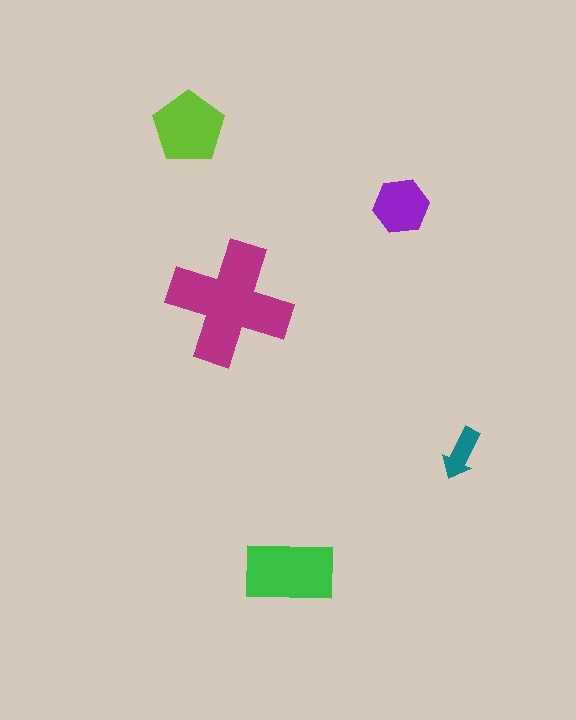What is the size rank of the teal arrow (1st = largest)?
5th.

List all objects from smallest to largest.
The teal arrow, the purple hexagon, the lime pentagon, the green rectangle, the magenta cross.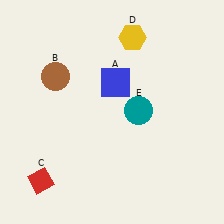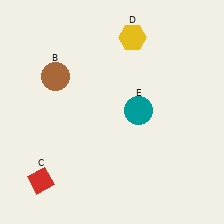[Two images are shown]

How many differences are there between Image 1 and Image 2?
There is 1 difference between the two images.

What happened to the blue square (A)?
The blue square (A) was removed in Image 2. It was in the top-right area of Image 1.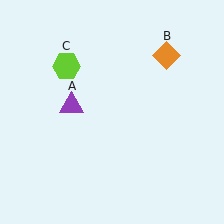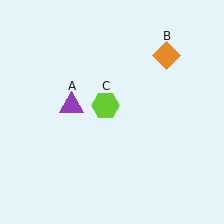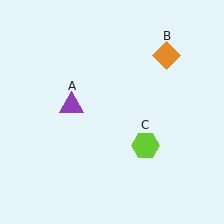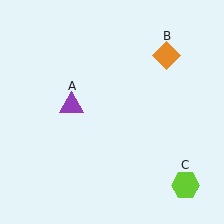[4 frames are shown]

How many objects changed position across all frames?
1 object changed position: lime hexagon (object C).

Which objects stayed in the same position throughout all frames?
Purple triangle (object A) and orange diamond (object B) remained stationary.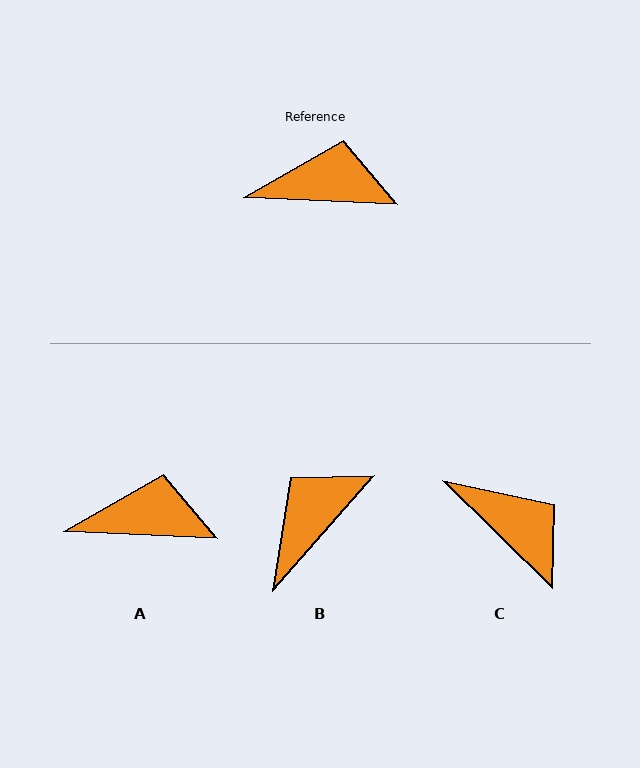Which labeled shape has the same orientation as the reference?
A.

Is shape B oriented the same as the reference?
No, it is off by about 51 degrees.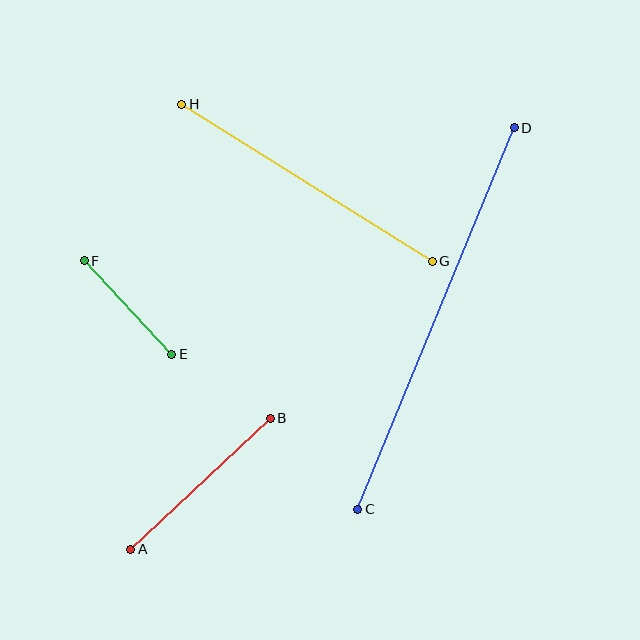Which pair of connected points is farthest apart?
Points C and D are farthest apart.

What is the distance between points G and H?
The distance is approximately 296 pixels.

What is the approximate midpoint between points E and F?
The midpoint is at approximately (128, 308) pixels.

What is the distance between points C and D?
The distance is approximately 412 pixels.